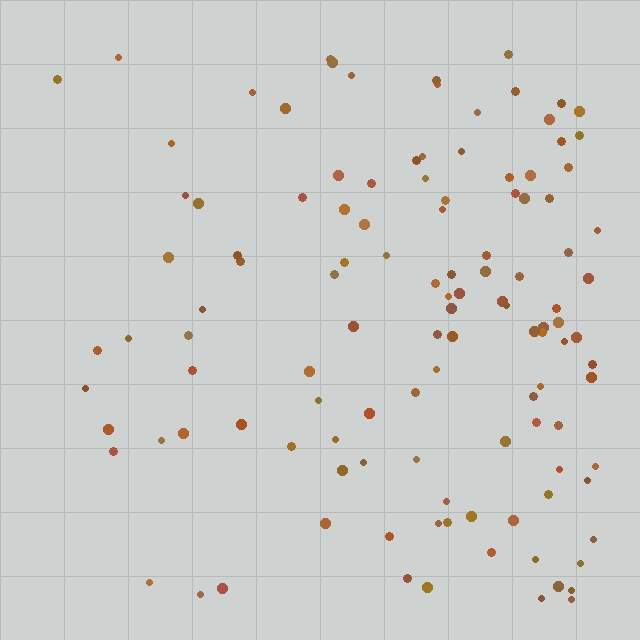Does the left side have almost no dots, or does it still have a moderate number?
Still a moderate number, just noticeably fewer than the right.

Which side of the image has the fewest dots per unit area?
The left.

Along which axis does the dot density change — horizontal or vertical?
Horizontal.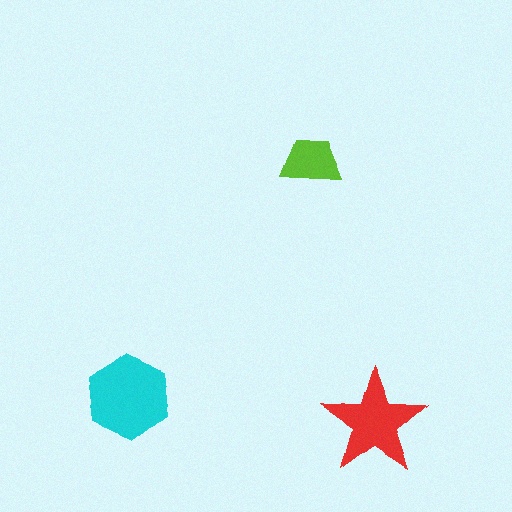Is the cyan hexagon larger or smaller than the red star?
Larger.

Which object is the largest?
The cyan hexagon.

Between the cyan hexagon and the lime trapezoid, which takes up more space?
The cyan hexagon.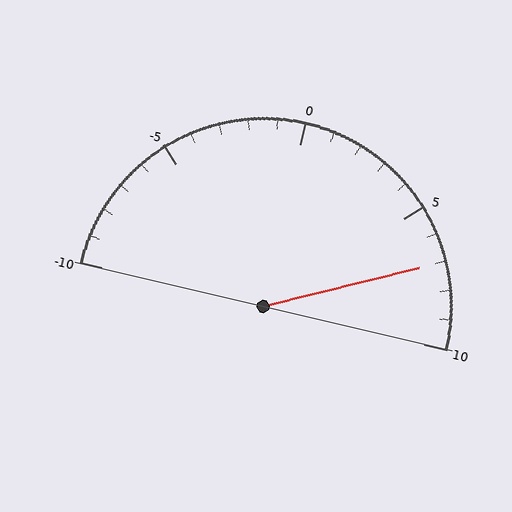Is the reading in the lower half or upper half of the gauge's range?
The reading is in the upper half of the range (-10 to 10).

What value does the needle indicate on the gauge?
The needle indicates approximately 7.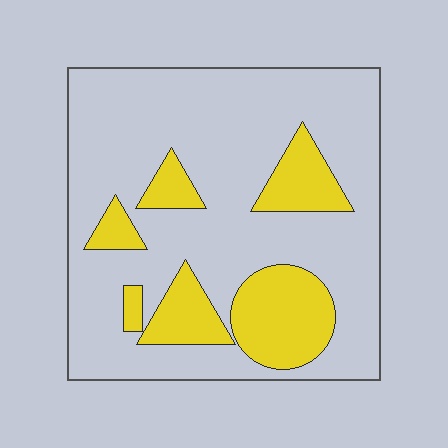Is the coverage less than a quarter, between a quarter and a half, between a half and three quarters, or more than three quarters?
Less than a quarter.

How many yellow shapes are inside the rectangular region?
6.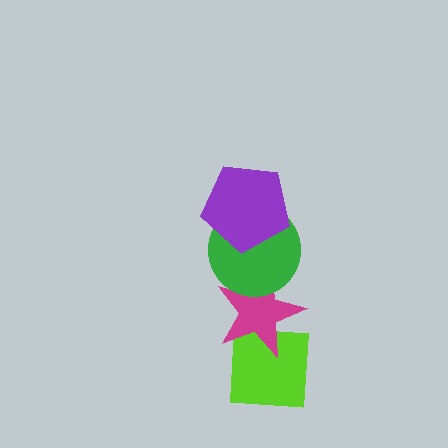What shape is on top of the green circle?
The purple pentagon is on top of the green circle.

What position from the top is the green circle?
The green circle is 2nd from the top.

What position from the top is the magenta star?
The magenta star is 3rd from the top.